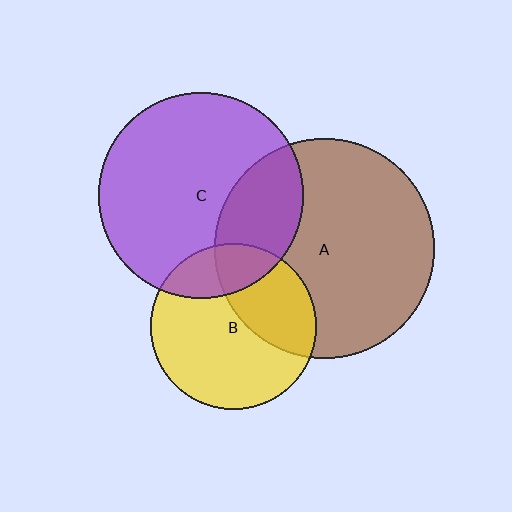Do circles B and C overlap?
Yes.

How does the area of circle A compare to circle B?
Approximately 1.8 times.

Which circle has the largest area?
Circle A (brown).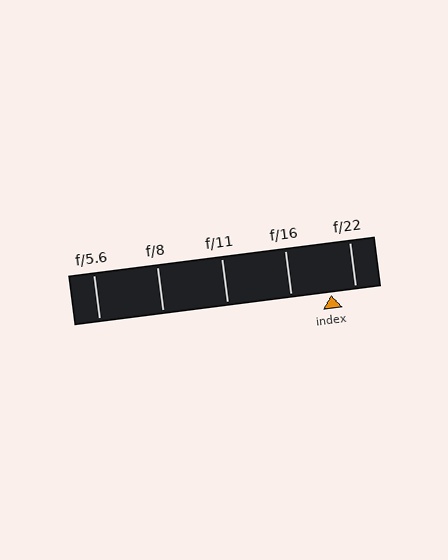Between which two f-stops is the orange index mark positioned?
The index mark is between f/16 and f/22.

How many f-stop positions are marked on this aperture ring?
There are 5 f-stop positions marked.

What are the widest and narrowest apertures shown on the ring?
The widest aperture shown is f/5.6 and the narrowest is f/22.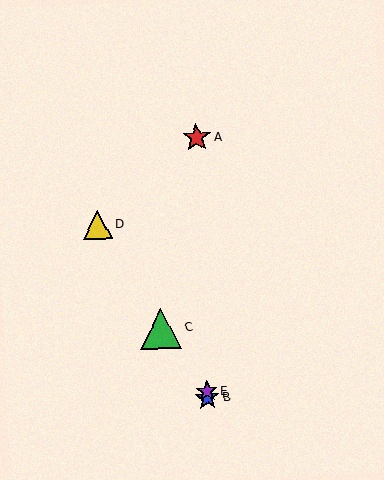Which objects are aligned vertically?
Objects A, B, E are aligned vertically.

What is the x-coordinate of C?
Object C is at x≈161.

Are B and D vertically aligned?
No, B is at x≈207 and D is at x≈97.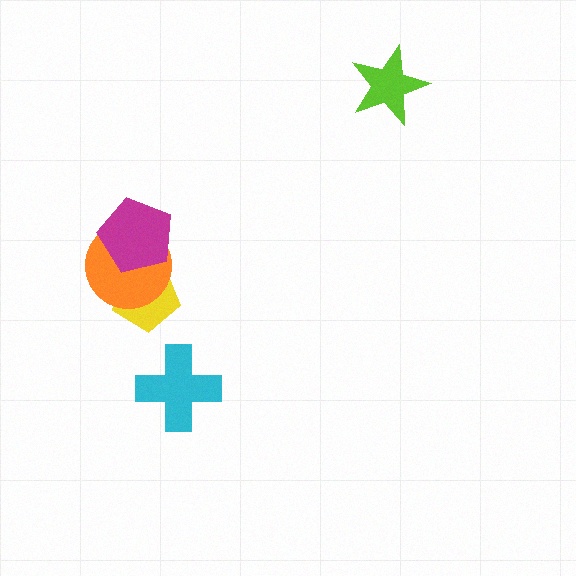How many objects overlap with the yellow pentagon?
2 objects overlap with the yellow pentagon.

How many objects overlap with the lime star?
0 objects overlap with the lime star.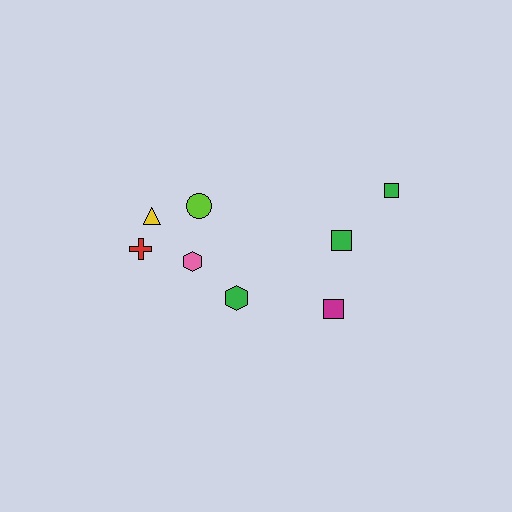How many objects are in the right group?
There are 3 objects.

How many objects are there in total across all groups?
There are 8 objects.